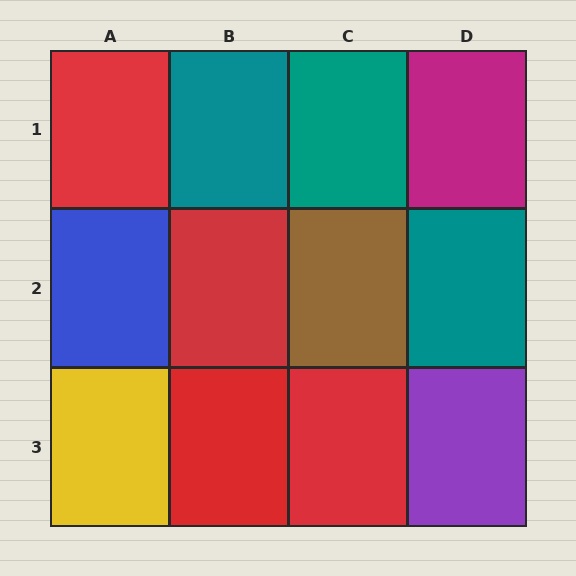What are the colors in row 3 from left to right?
Yellow, red, red, purple.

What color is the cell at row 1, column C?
Teal.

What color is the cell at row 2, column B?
Red.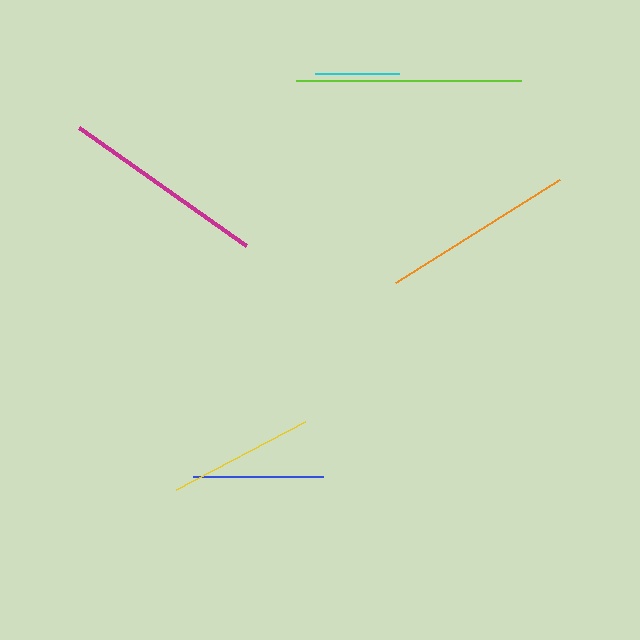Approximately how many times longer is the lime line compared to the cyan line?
The lime line is approximately 2.7 times the length of the cyan line.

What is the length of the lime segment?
The lime segment is approximately 225 pixels long.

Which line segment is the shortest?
The cyan line is the shortest at approximately 84 pixels.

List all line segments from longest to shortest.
From longest to shortest: lime, magenta, orange, yellow, blue, cyan.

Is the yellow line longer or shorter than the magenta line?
The magenta line is longer than the yellow line.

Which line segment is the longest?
The lime line is the longest at approximately 225 pixels.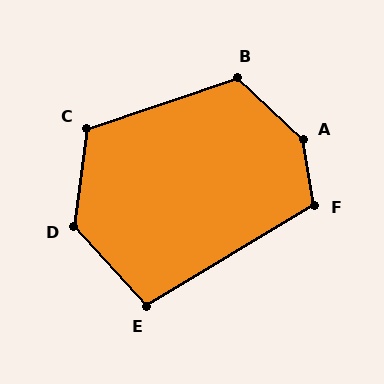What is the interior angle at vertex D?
Approximately 130 degrees (obtuse).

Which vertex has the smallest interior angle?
E, at approximately 101 degrees.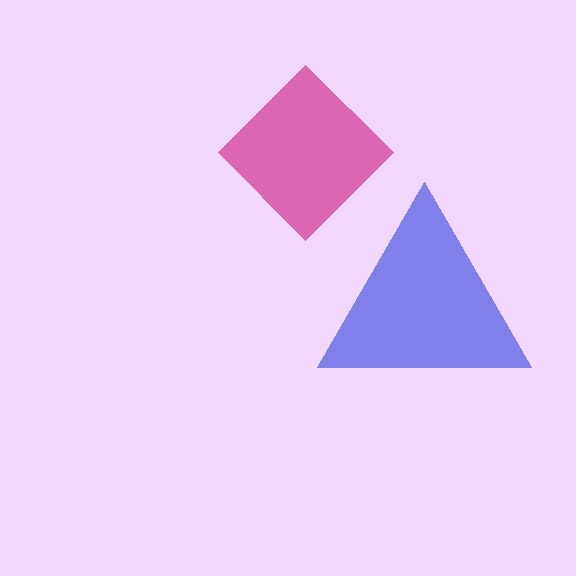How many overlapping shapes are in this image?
There are 2 overlapping shapes in the image.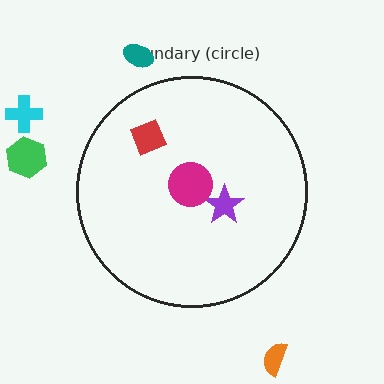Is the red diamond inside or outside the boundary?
Inside.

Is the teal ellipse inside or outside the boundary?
Outside.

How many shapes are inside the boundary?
3 inside, 4 outside.